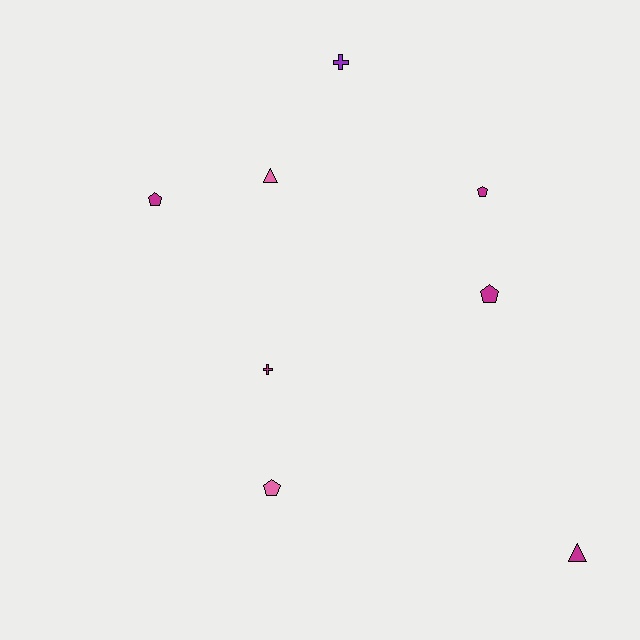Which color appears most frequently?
Magenta, with 5 objects.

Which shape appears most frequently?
Pentagon, with 4 objects.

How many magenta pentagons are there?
There are 3 magenta pentagons.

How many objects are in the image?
There are 8 objects.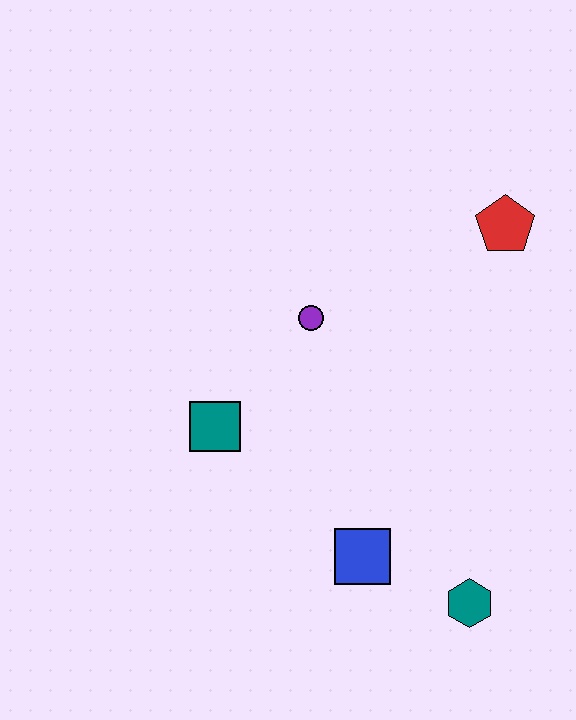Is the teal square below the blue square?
No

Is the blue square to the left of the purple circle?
No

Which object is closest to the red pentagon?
The purple circle is closest to the red pentagon.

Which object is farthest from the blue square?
The red pentagon is farthest from the blue square.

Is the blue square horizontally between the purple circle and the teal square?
No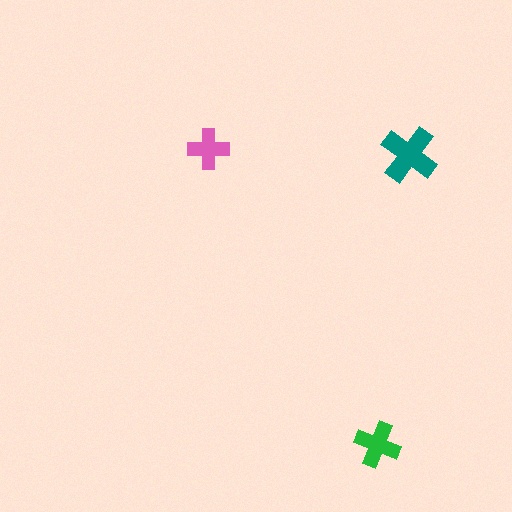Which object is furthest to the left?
The pink cross is leftmost.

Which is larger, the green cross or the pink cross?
The green one.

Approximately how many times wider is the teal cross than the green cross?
About 1.5 times wider.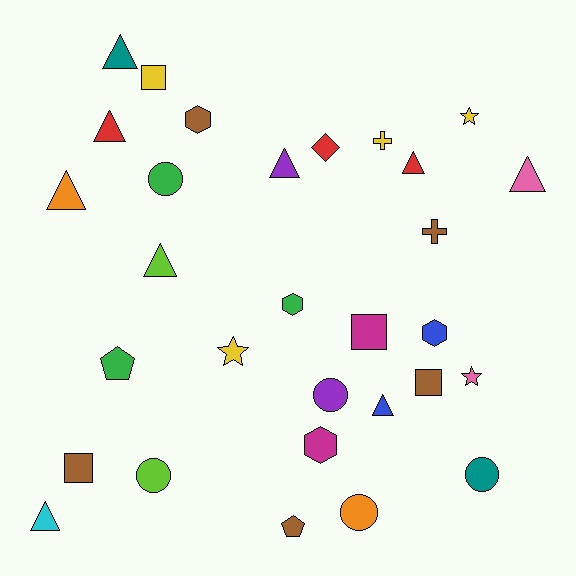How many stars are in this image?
There are 3 stars.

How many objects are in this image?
There are 30 objects.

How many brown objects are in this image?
There are 5 brown objects.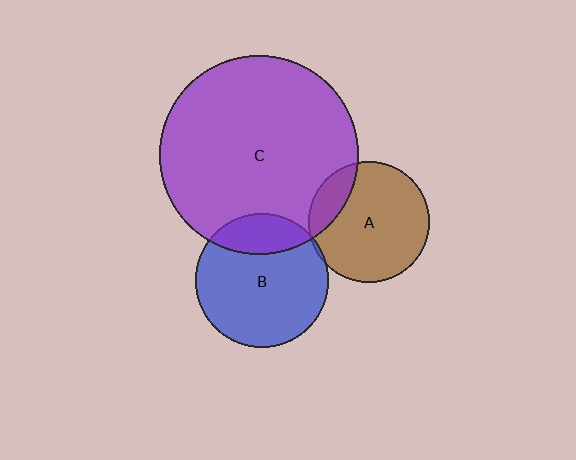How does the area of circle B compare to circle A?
Approximately 1.2 times.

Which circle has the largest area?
Circle C (purple).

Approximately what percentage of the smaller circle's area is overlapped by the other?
Approximately 20%.